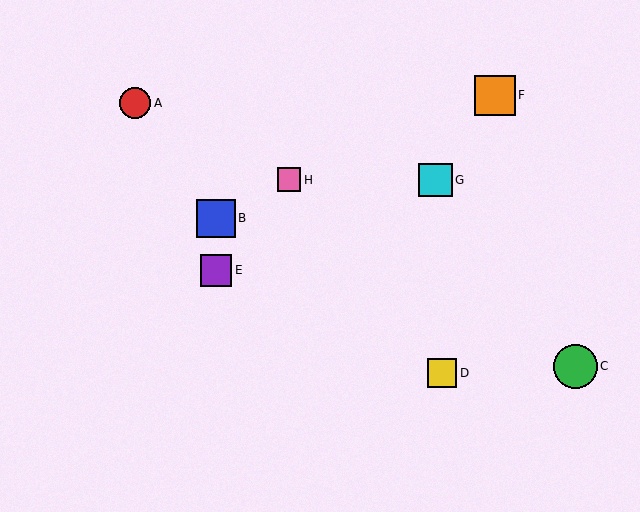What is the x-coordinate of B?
Object B is at x≈216.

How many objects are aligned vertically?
2 objects (B, E) are aligned vertically.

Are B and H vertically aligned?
No, B is at x≈216 and H is at x≈289.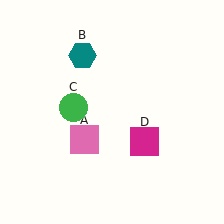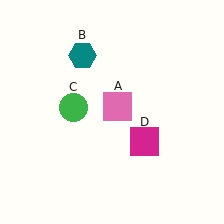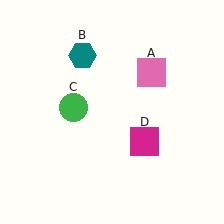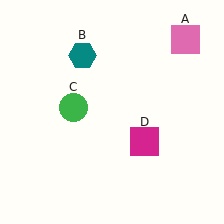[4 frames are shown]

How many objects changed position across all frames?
1 object changed position: pink square (object A).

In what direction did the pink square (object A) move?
The pink square (object A) moved up and to the right.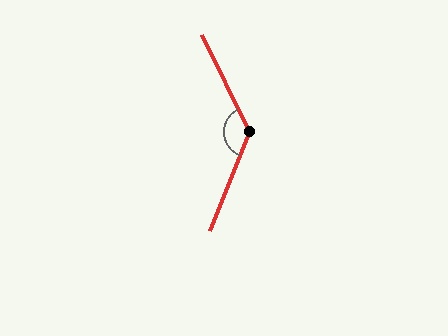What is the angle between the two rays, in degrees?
Approximately 133 degrees.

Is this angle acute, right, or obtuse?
It is obtuse.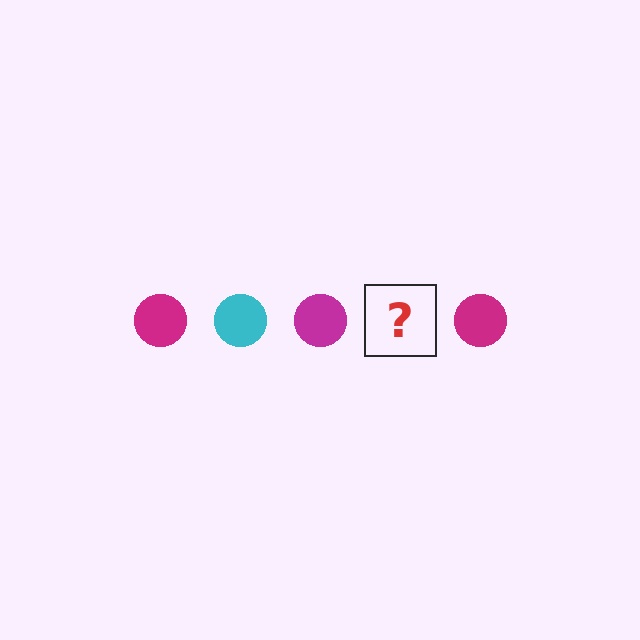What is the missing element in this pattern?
The missing element is a cyan circle.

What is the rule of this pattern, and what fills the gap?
The rule is that the pattern cycles through magenta, cyan circles. The gap should be filled with a cyan circle.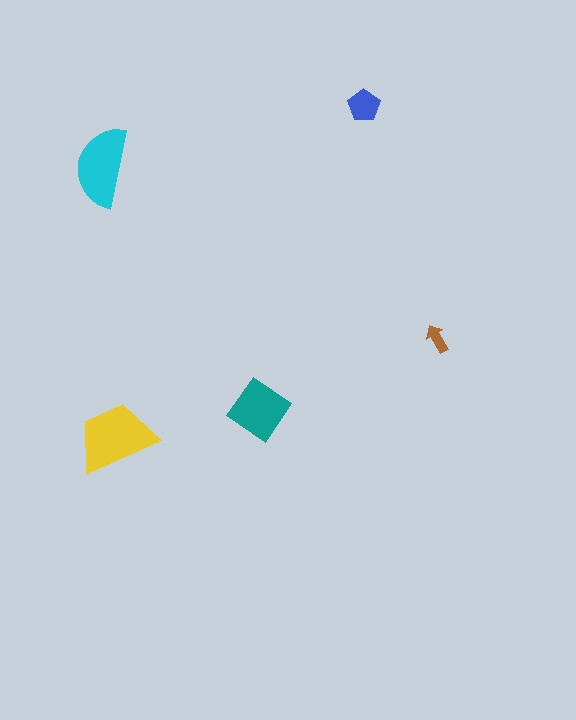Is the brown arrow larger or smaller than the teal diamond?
Smaller.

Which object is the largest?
The yellow trapezoid.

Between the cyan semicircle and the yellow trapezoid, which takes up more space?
The yellow trapezoid.